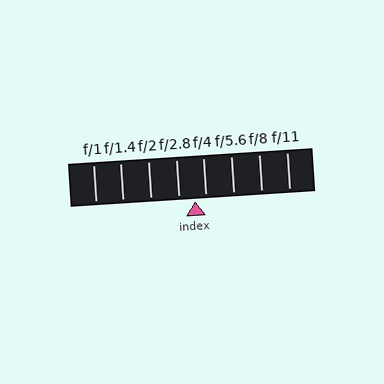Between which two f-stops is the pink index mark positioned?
The index mark is between f/2.8 and f/4.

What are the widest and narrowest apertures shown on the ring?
The widest aperture shown is f/1 and the narrowest is f/11.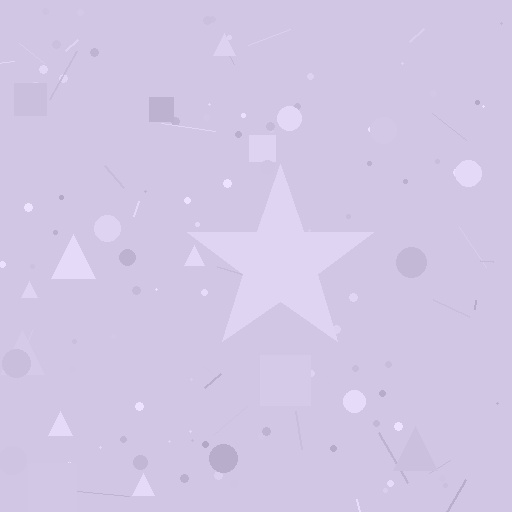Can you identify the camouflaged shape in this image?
The camouflaged shape is a star.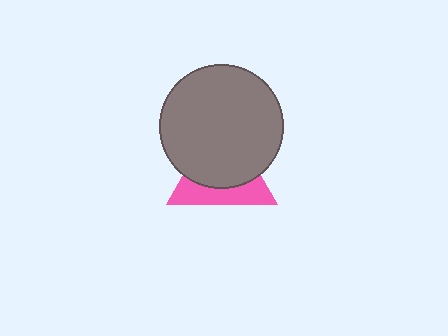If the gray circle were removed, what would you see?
You would see the complete pink triangle.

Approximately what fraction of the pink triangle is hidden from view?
Roughly 61% of the pink triangle is hidden behind the gray circle.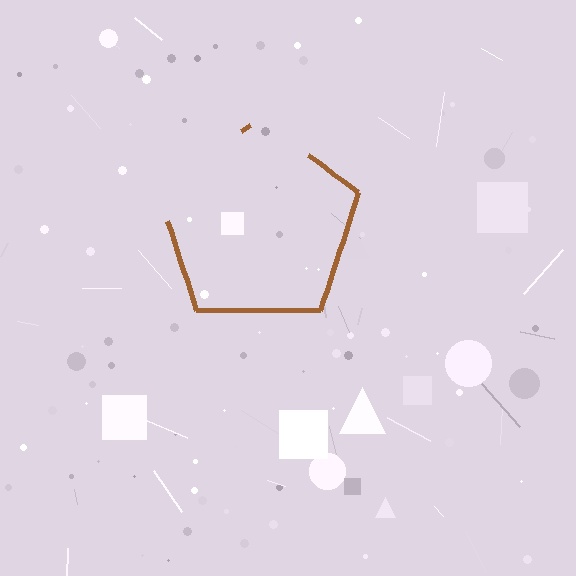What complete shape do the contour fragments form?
The contour fragments form a pentagon.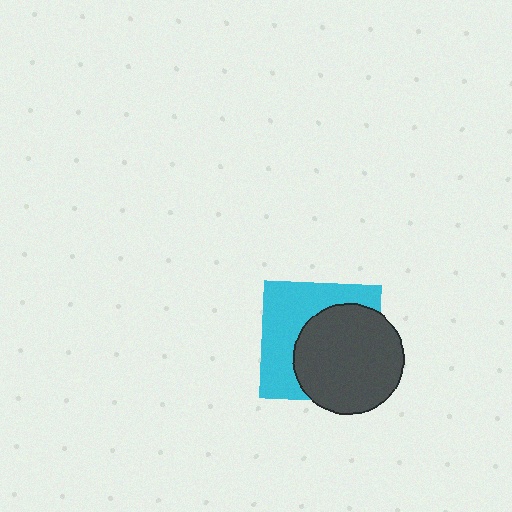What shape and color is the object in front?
The object in front is a dark gray circle.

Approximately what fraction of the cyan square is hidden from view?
Roughly 54% of the cyan square is hidden behind the dark gray circle.